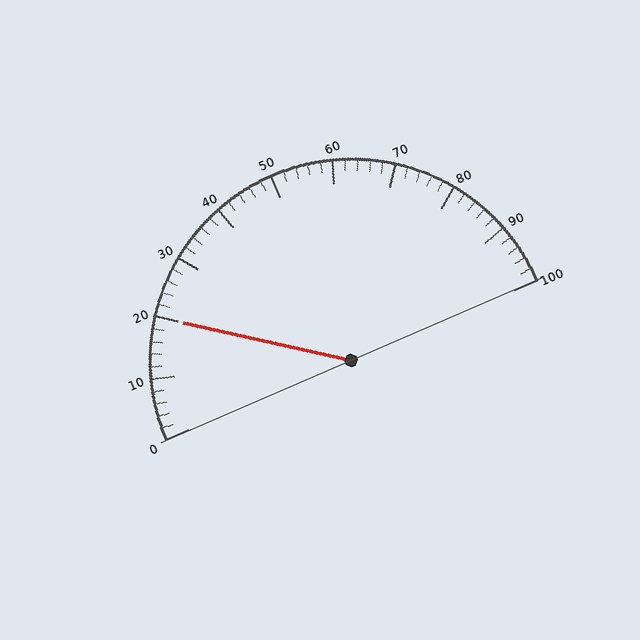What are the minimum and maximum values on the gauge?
The gauge ranges from 0 to 100.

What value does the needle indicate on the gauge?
The needle indicates approximately 20.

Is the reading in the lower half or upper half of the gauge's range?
The reading is in the lower half of the range (0 to 100).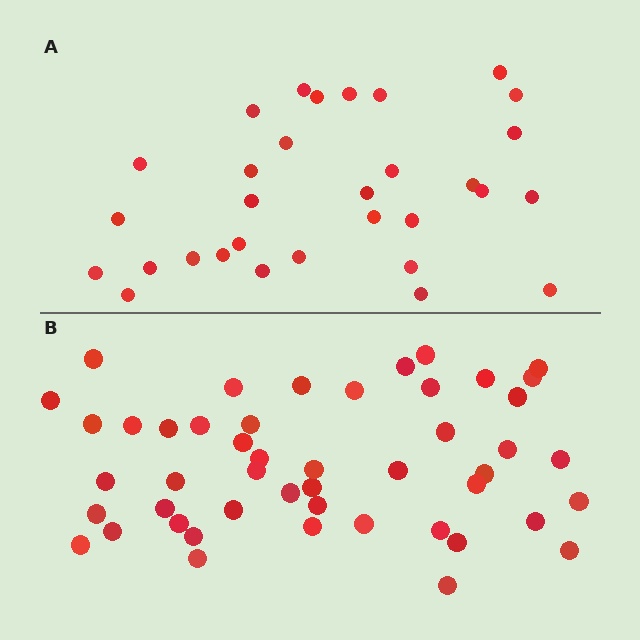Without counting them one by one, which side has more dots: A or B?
Region B (the bottom region) has more dots.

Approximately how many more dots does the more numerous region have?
Region B has approximately 15 more dots than region A.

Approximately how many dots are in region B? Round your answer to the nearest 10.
About 50 dots. (The exact count is 48, which rounds to 50.)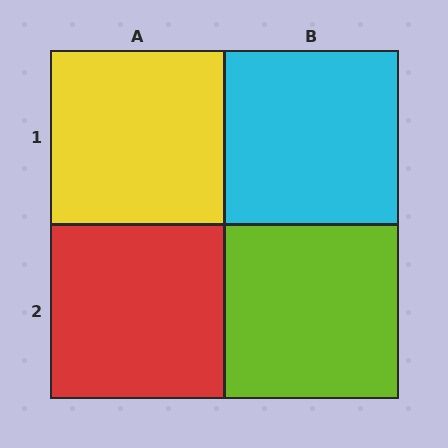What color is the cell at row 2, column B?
Lime.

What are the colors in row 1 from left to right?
Yellow, cyan.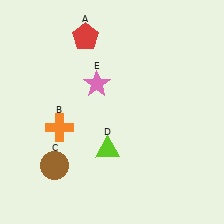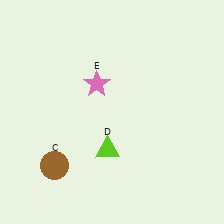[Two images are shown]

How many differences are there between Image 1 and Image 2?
There are 2 differences between the two images.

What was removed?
The red pentagon (A), the orange cross (B) were removed in Image 2.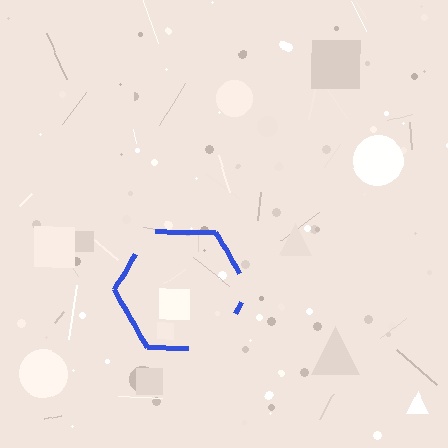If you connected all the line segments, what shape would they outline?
They would outline a hexagon.